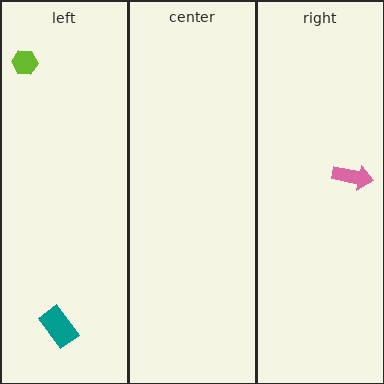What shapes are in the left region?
The teal rectangle, the lime hexagon.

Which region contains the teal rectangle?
The left region.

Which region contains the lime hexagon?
The left region.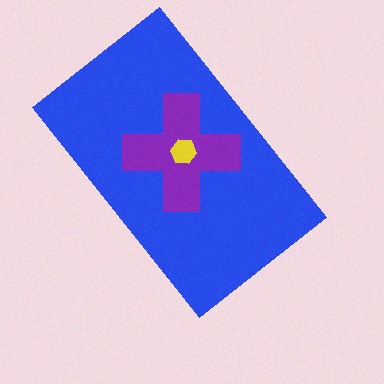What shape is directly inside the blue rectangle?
The purple cross.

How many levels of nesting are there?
3.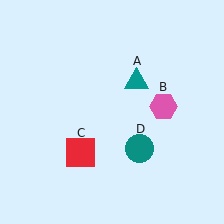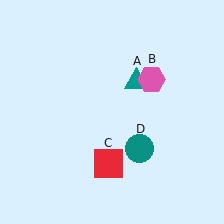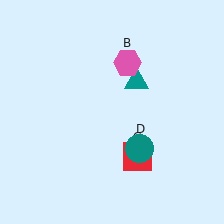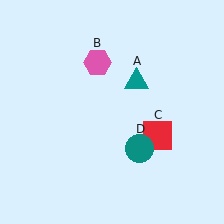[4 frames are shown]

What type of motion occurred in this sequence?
The pink hexagon (object B), red square (object C) rotated counterclockwise around the center of the scene.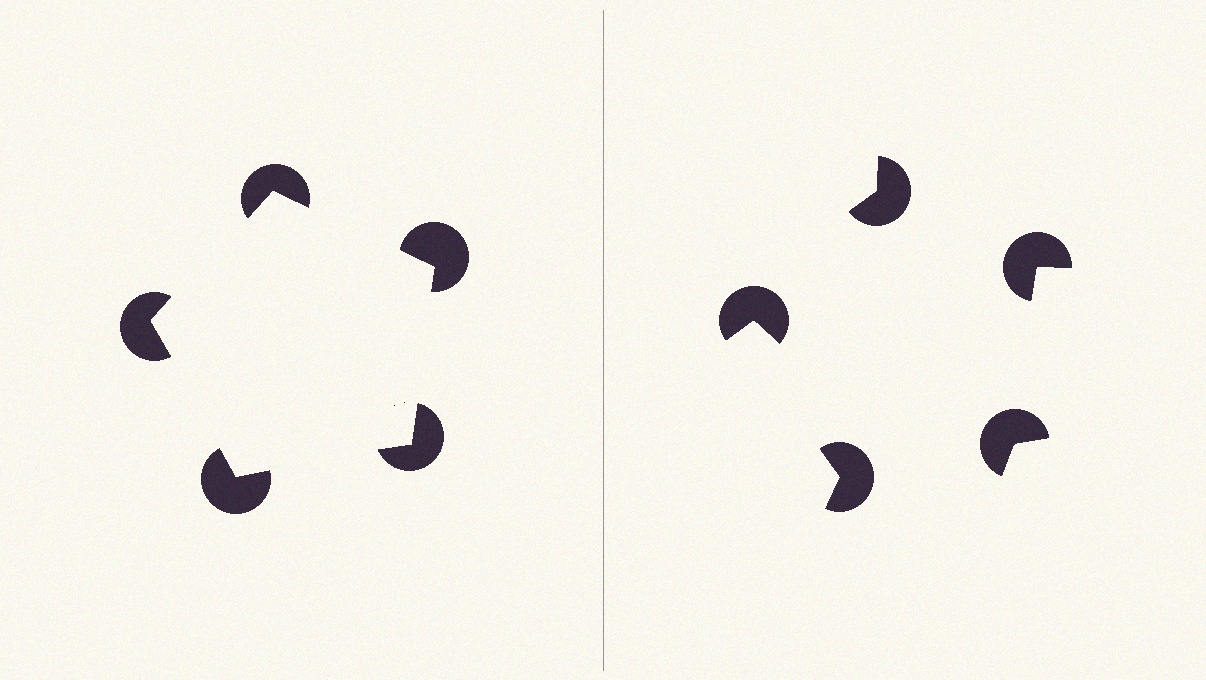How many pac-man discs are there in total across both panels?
10 — 5 on each side.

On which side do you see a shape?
An illusory pentagon appears on the left side. On the right side the wedge cuts are rotated, so no coherent shape forms.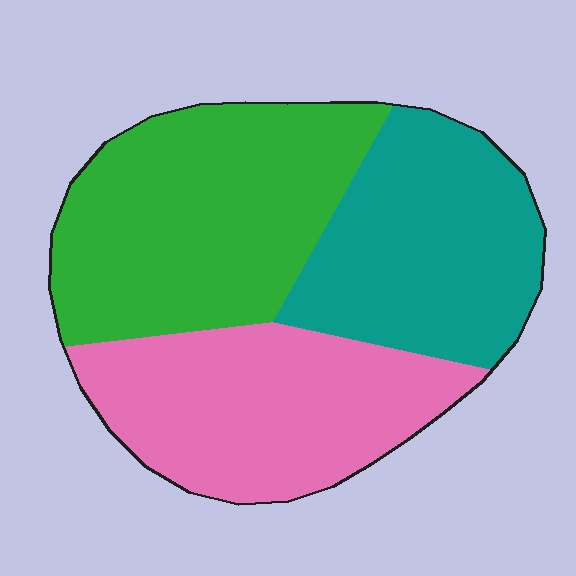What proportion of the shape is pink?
Pink takes up about one third (1/3) of the shape.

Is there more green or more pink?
Green.